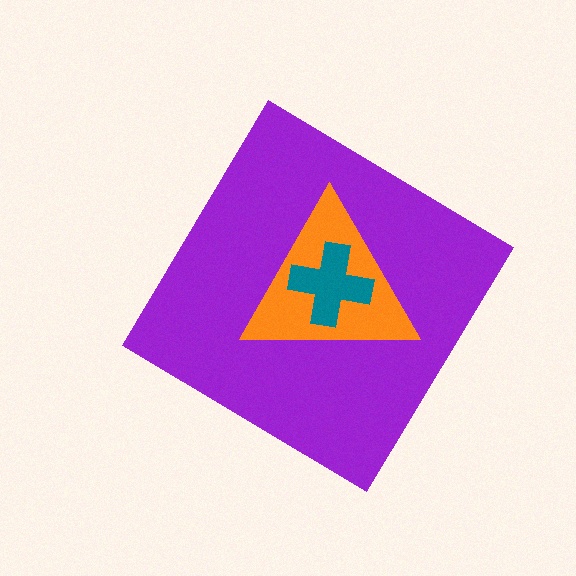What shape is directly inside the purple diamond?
The orange triangle.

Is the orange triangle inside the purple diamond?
Yes.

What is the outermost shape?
The purple diamond.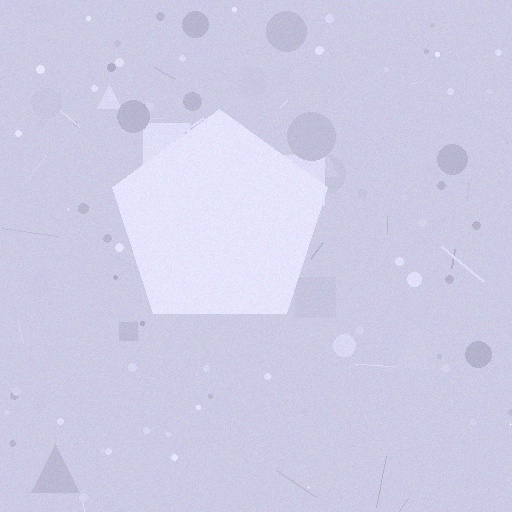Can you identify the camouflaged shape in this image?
The camouflaged shape is a pentagon.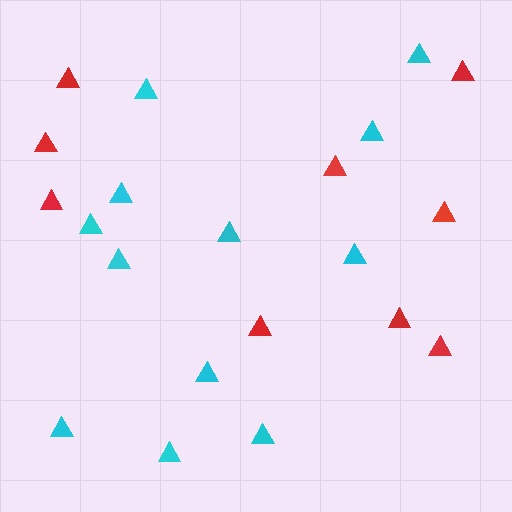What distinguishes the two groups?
There are 2 groups: one group of cyan triangles (12) and one group of red triangles (9).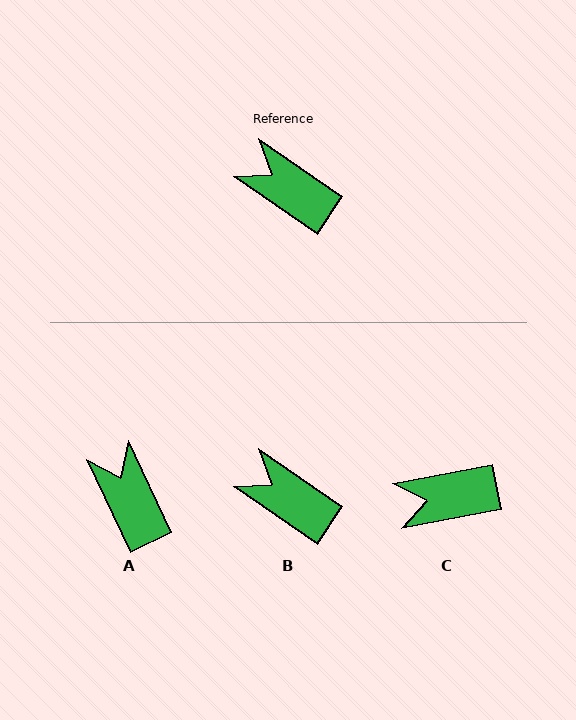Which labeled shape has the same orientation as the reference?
B.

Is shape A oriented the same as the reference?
No, it is off by about 31 degrees.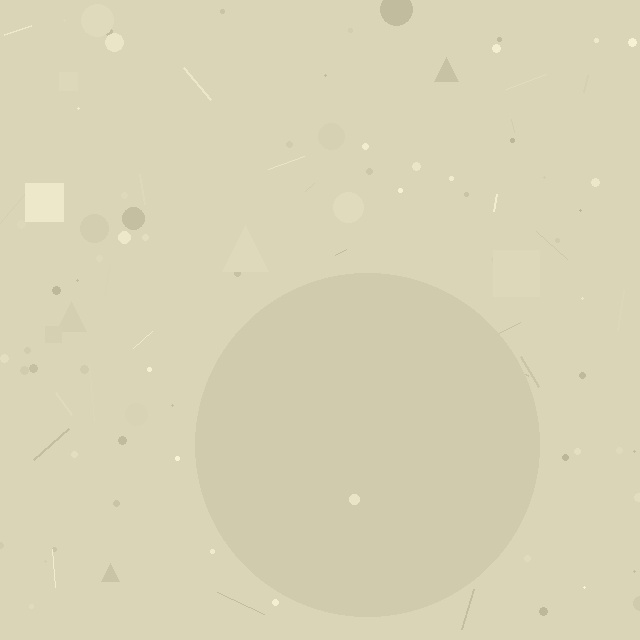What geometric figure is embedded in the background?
A circle is embedded in the background.